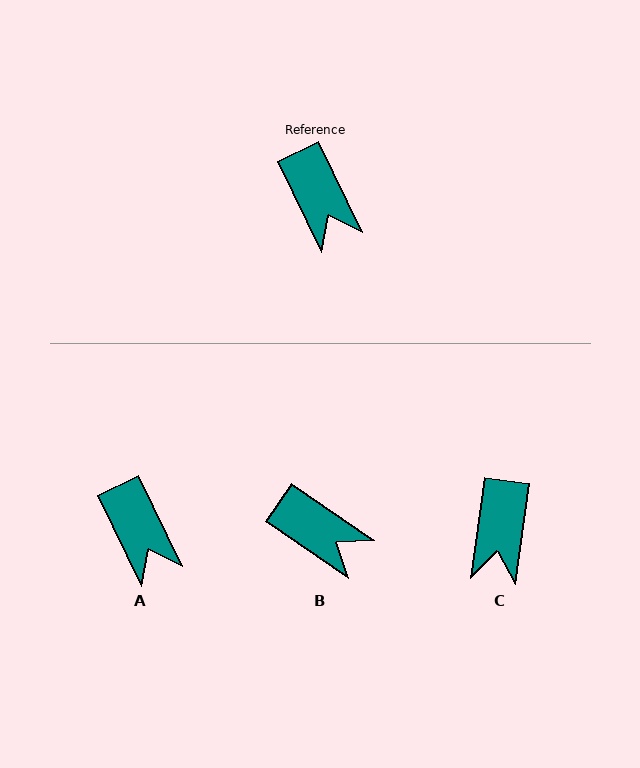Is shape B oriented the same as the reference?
No, it is off by about 30 degrees.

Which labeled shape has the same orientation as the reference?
A.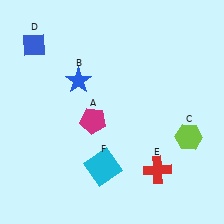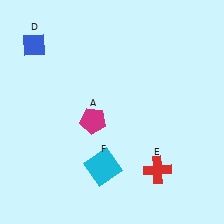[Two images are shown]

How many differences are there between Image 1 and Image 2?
There are 2 differences between the two images.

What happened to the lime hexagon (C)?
The lime hexagon (C) was removed in Image 2. It was in the bottom-right area of Image 1.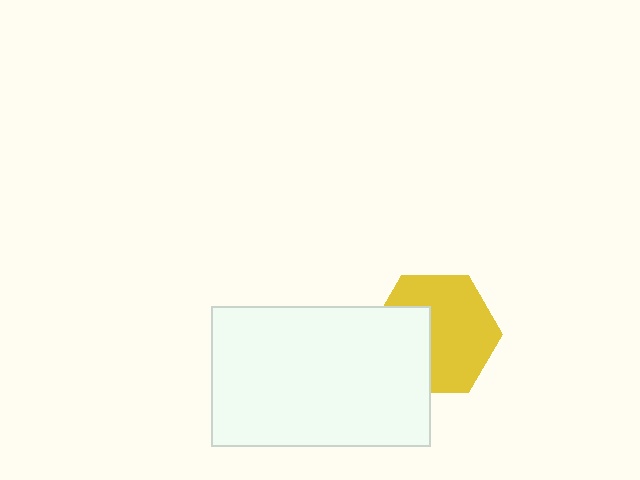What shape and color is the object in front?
The object in front is a white rectangle.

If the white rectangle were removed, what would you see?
You would see the complete yellow hexagon.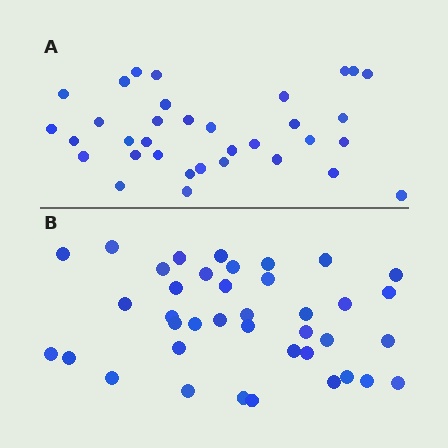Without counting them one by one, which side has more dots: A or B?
Region B (the bottom region) has more dots.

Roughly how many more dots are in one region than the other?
Region B has about 5 more dots than region A.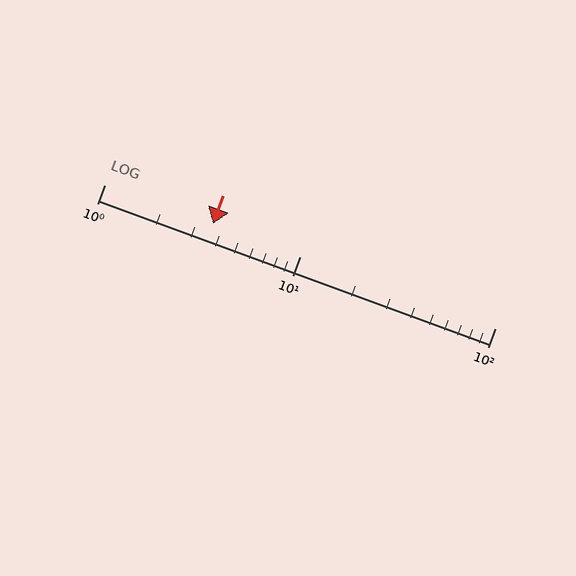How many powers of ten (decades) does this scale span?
The scale spans 2 decades, from 1 to 100.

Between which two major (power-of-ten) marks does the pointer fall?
The pointer is between 1 and 10.